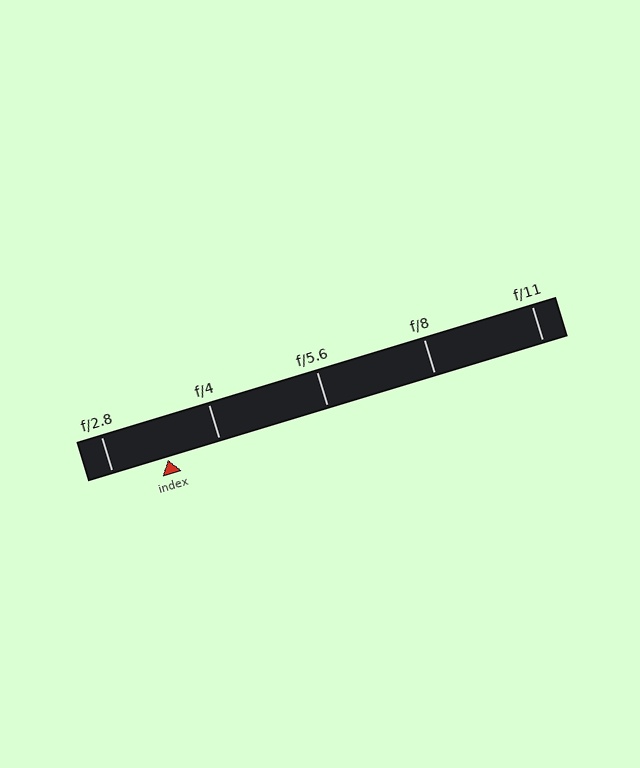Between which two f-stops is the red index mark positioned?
The index mark is between f/2.8 and f/4.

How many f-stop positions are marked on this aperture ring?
There are 5 f-stop positions marked.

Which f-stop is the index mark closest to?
The index mark is closest to f/4.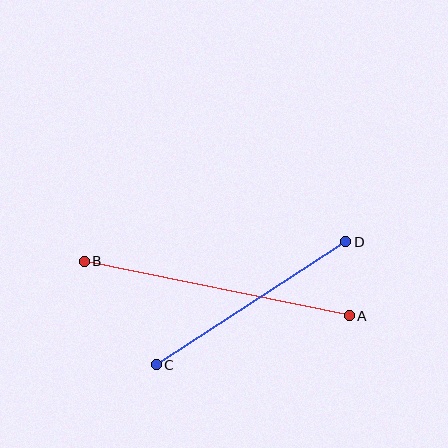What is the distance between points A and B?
The distance is approximately 271 pixels.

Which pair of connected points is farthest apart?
Points A and B are farthest apart.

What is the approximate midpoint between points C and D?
The midpoint is at approximately (251, 303) pixels.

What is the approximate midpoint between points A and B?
The midpoint is at approximately (217, 289) pixels.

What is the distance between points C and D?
The distance is approximately 226 pixels.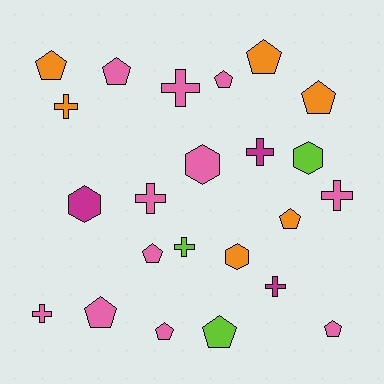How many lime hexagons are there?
There is 1 lime hexagon.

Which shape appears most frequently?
Pentagon, with 11 objects.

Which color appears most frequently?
Pink, with 11 objects.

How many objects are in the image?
There are 23 objects.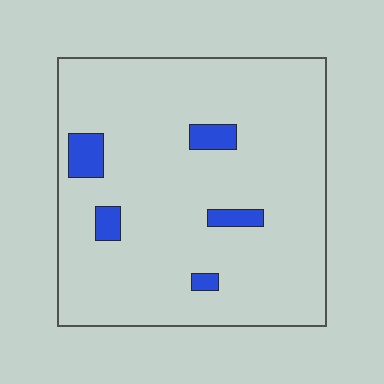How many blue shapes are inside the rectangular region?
5.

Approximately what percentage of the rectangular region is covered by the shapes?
Approximately 5%.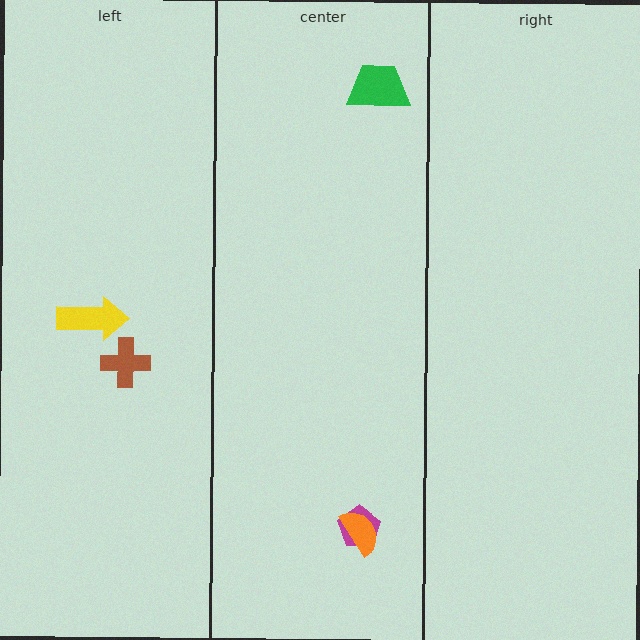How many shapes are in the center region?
3.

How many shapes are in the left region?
2.